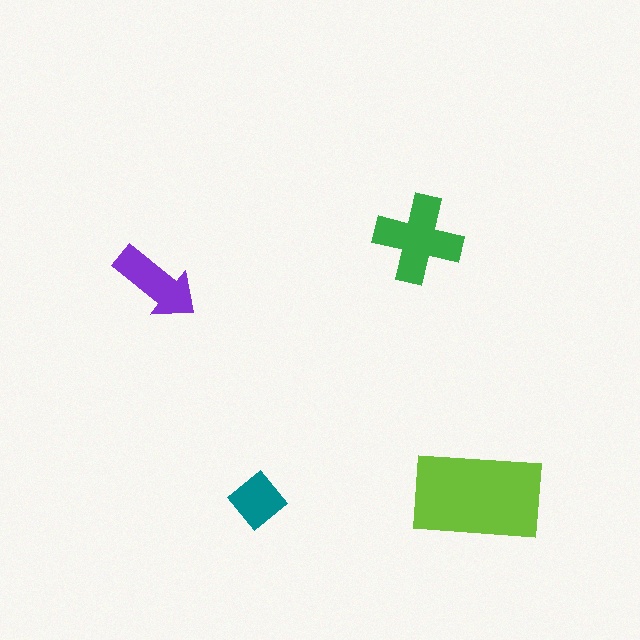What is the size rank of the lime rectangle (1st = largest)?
1st.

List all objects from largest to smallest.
The lime rectangle, the green cross, the purple arrow, the teal diamond.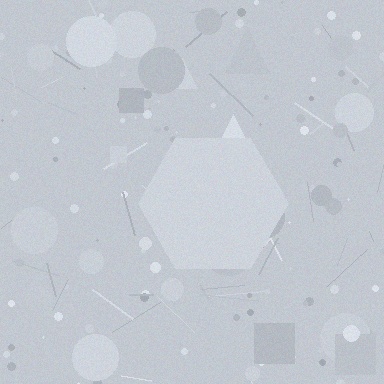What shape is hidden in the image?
A hexagon is hidden in the image.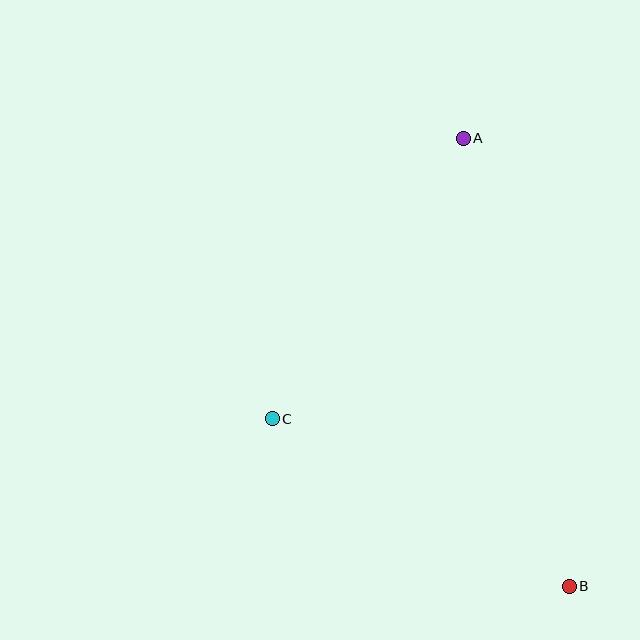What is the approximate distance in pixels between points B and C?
The distance between B and C is approximately 341 pixels.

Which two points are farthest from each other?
Points A and B are farthest from each other.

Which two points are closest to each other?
Points A and C are closest to each other.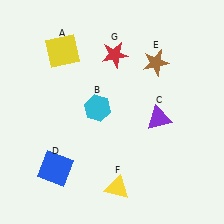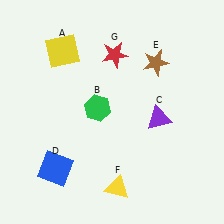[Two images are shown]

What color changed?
The hexagon (B) changed from cyan in Image 1 to green in Image 2.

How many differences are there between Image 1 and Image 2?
There is 1 difference between the two images.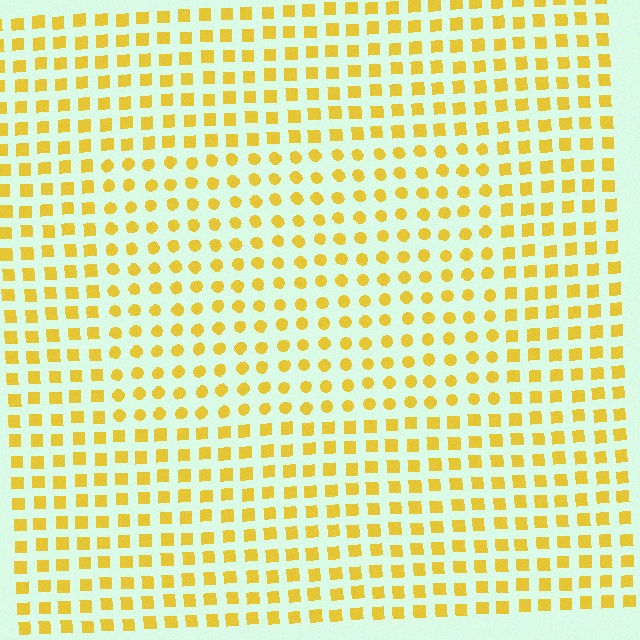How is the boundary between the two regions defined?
The boundary is defined by a change in element shape: circles inside vs. squares outside. All elements share the same color and spacing.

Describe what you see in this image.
The image is filled with small yellow elements arranged in a uniform grid. A rectangle-shaped region contains circles, while the surrounding area contains squares. The boundary is defined purely by the change in element shape.